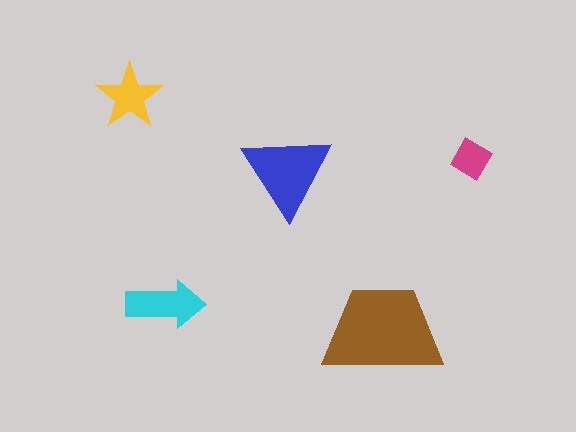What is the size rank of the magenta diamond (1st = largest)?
5th.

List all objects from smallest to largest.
The magenta diamond, the yellow star, the cyan arrow, the blue triangle, the brown trapezoid.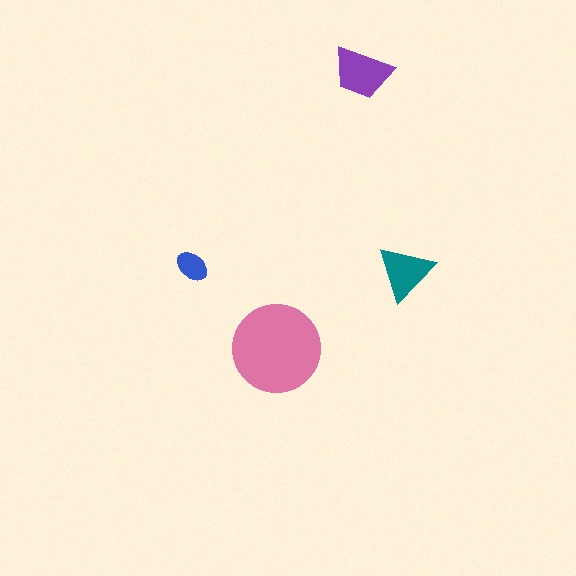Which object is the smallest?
The blue ellipse.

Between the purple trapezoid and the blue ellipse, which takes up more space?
The purple trapezoid.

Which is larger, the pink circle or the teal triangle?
The pink circle.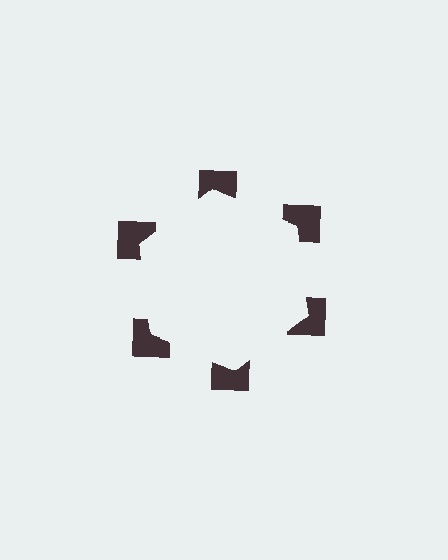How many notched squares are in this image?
There are 6 — one at each vertex of the illusory hexagon.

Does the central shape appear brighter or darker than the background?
It typically appears slightly brighter than the background, even though no actual brightness change is drawn.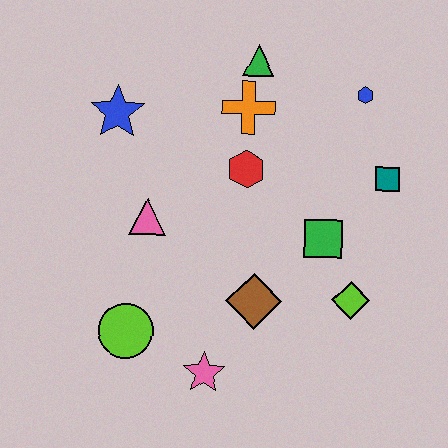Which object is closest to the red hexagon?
The orange cross is closest to the red hexagon.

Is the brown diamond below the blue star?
Yes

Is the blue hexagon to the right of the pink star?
Yes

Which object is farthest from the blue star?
The lime diamond is farthest from the blue star.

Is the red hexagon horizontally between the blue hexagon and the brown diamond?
No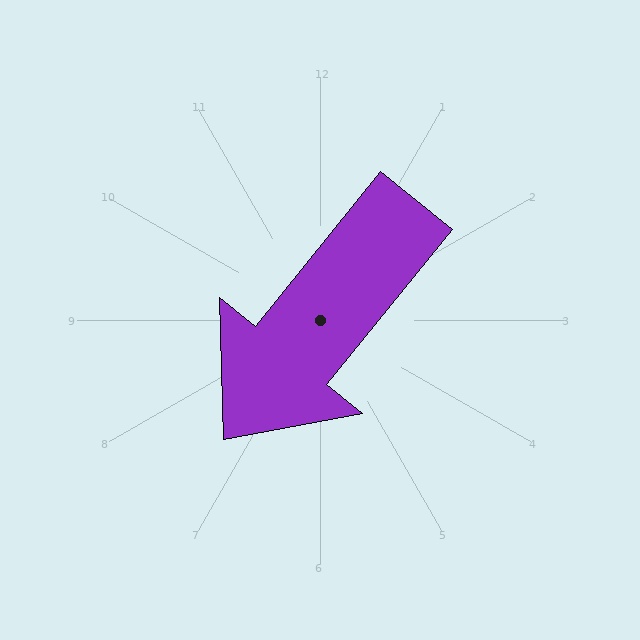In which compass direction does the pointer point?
Southwest.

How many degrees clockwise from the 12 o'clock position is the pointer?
Approximately 219 degrees.